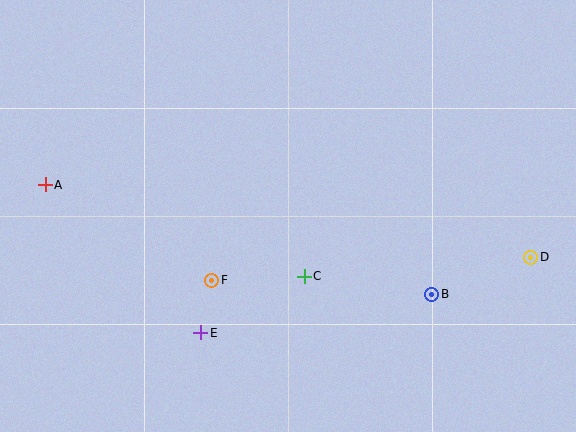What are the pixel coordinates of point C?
Point C is at (304, 276).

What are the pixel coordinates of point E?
Point E is at (201, 333).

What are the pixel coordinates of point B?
Point B is at (432, 294).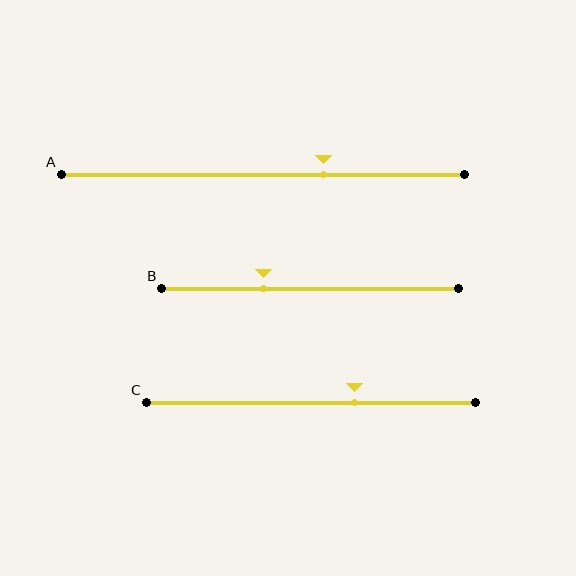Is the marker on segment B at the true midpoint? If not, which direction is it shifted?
No, the marker on segment B is shifted to the left by about 16% of the segment length.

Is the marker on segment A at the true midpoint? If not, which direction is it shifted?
No, the marker on segment A is shifted to the right by about 15% of the segment length.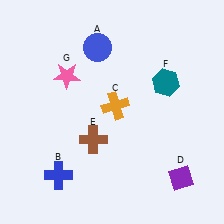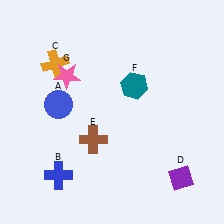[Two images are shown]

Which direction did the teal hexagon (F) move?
The teal hexagon (F) moved left.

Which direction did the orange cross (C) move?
The orange cross (C) moved left.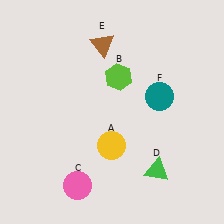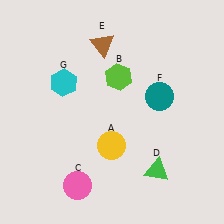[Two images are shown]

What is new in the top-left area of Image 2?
A cyan hexagon (G) was added in the top-left area of Image 2.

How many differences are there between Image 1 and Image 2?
There is 1 difference between the two images.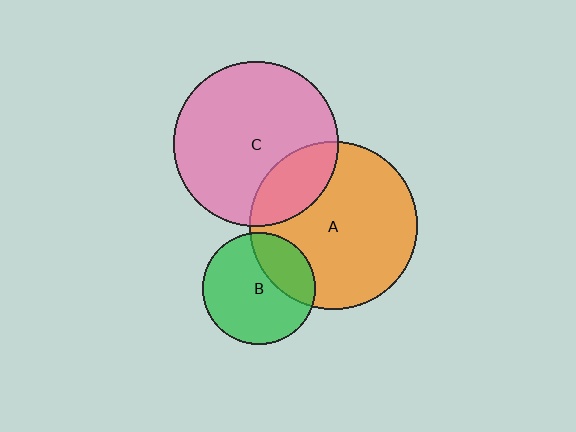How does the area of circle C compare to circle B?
Approximately 2.1 times.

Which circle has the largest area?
Circle A (orange).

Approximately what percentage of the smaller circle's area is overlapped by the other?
Approximately 30%.